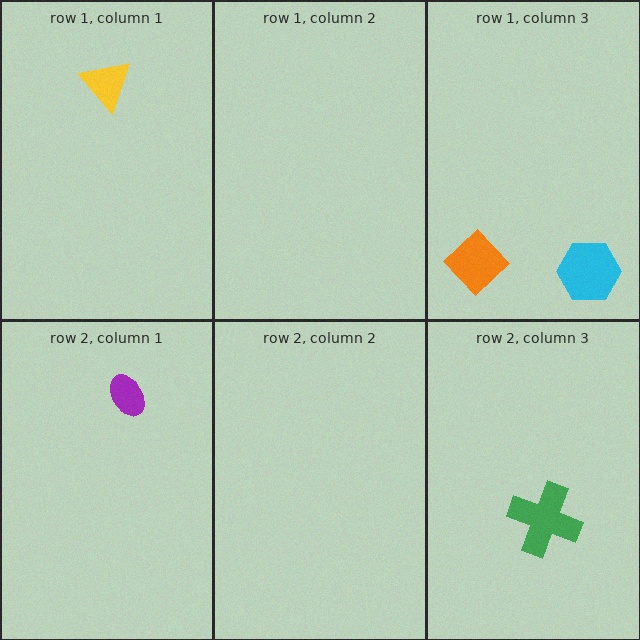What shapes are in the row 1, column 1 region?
The yellow triangle.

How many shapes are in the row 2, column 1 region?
1.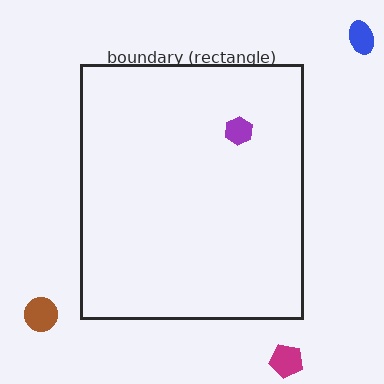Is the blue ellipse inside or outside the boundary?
Outside.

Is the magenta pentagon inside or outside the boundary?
Outside.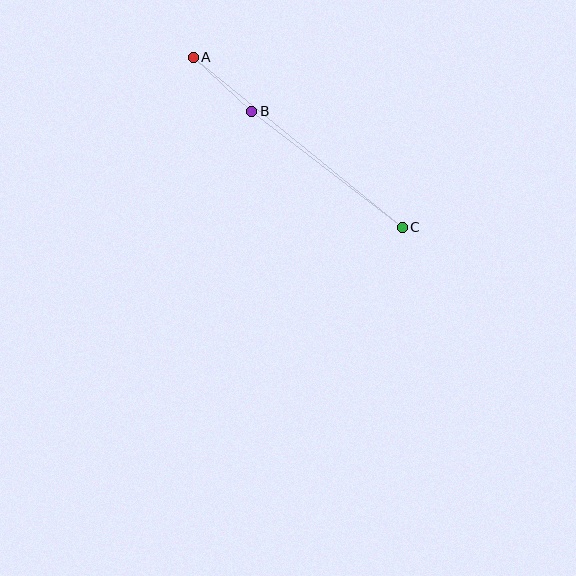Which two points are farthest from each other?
Points A and C are farthest from each other.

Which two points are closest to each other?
Points A and B are closest to each other.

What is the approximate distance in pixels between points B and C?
The distance between B and C is approximately 190 pixels.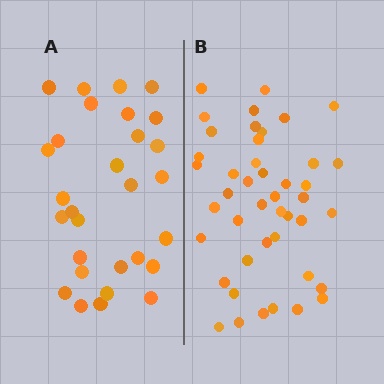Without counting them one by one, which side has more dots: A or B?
Region B (the right region) has more dots.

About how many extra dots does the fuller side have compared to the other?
Region B has approximately 15 more dots than region A.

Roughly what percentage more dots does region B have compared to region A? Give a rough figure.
About 50% more.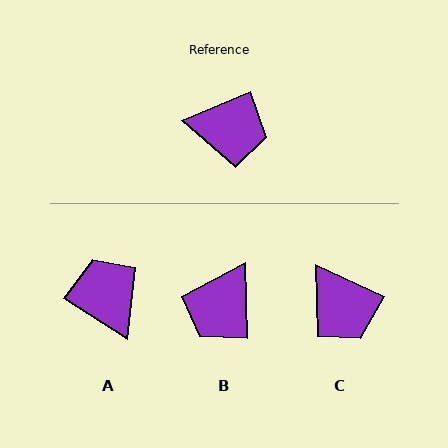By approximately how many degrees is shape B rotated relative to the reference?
Approximately 111 degrees clockwise.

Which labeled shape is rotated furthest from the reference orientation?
A, about 124 degrees away.